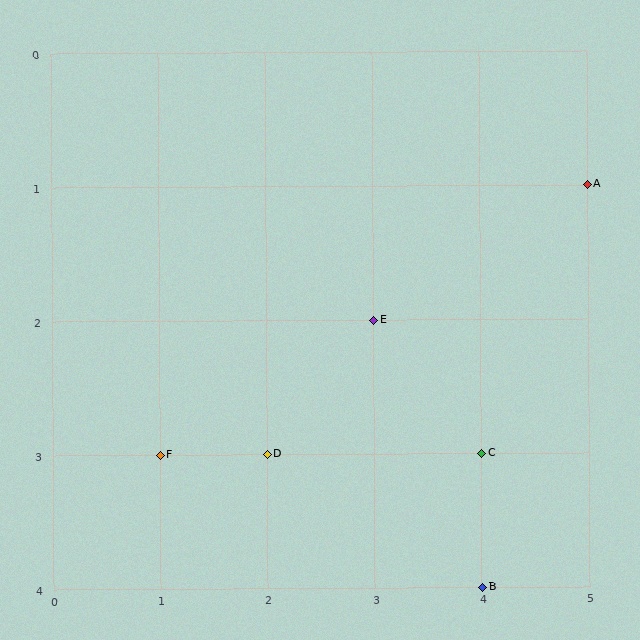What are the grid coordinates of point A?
Point A is at grid coordinates (5, 1).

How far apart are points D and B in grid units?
Points D and B are 2 columns and 1 row apart (about 2.2 grid units diagonally).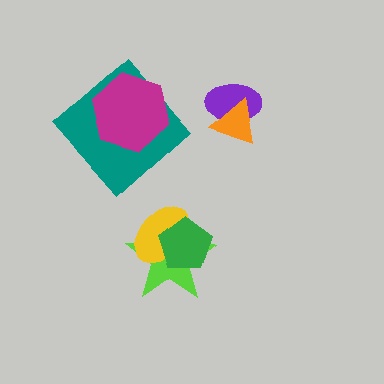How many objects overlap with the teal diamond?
1 object overlaps with the teal diamond.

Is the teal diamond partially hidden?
Yes, it is partially covered by another shape.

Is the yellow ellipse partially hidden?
Yes, it is partially covered by another shape.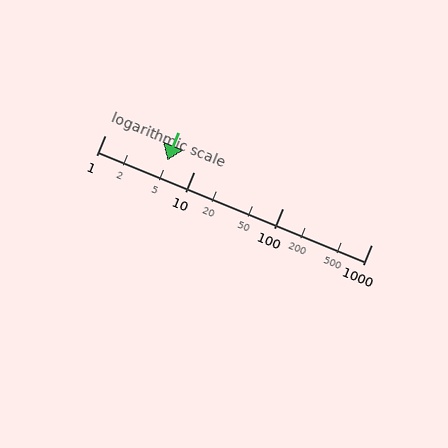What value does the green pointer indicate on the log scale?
The pointer indicates approximately 5.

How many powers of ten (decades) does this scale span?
The scale spans 3 decades, from 1 to 1000.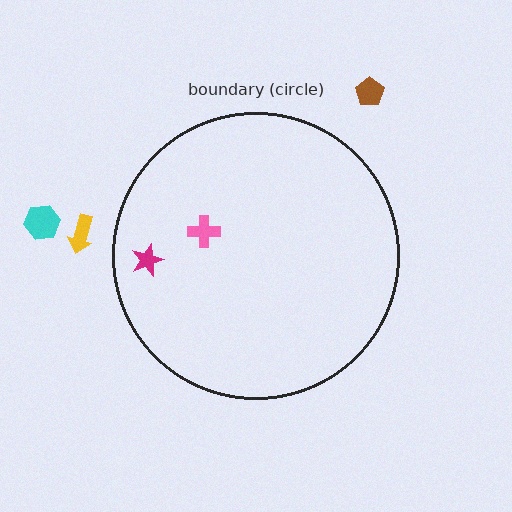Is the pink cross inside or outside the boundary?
Inside.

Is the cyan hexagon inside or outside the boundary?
Outside.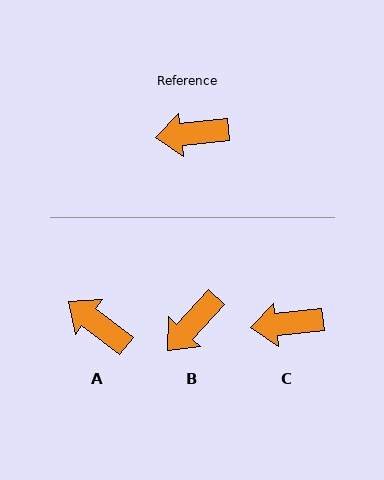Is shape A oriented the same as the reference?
No, it is off by about 44 degrees.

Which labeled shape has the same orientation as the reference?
C.